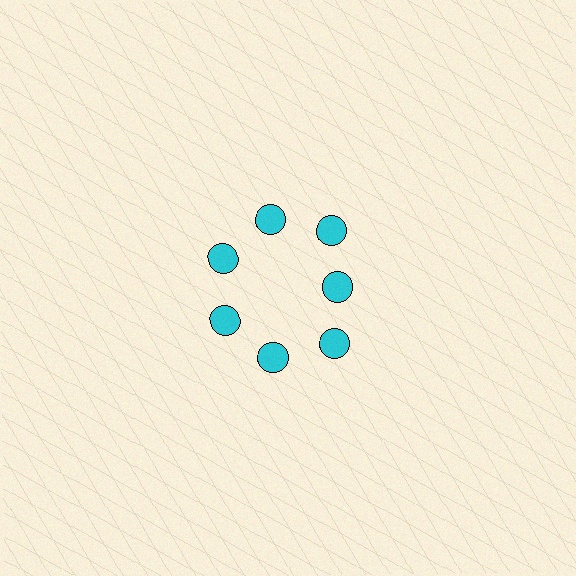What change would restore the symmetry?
The symmetry would be restored by moving it outward, back onto the ring so that all 7 circles sit at equal angles and equal distance from the center.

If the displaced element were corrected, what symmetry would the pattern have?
It would have 7-fold rotational symmetry — the pattern would map onto itself every 51 degrees.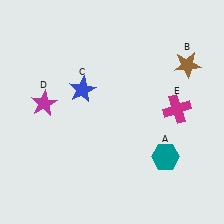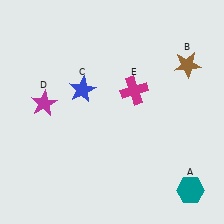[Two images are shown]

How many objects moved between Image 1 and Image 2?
2 objects moved between the two images.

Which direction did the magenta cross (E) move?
The magenta cross (E) moved left.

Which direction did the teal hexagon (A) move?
The teal hexagon (A) moved down.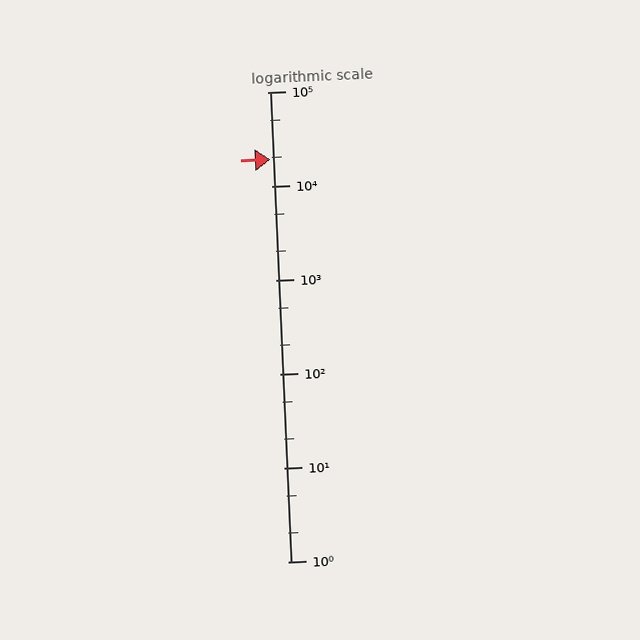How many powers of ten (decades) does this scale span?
The scale spans 5 decades, from 1 to 100000.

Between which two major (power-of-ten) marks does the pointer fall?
The pointer is between 10000 and 100000.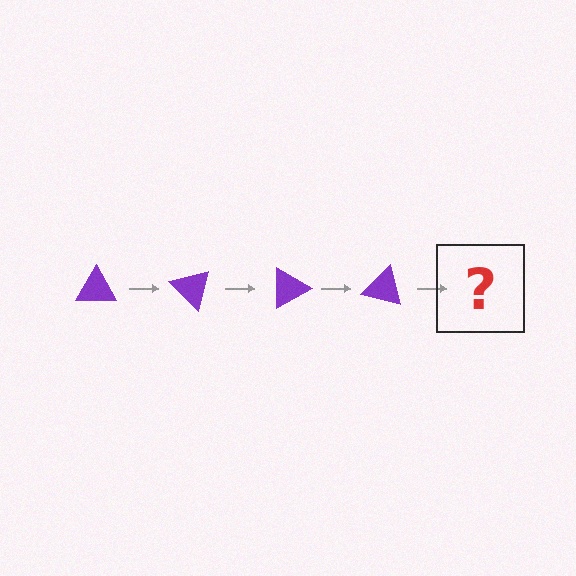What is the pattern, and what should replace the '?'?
The pattern is that the triangle rotates 45 degrees each step. The '?' should be a purple triangle rotated 180 degrees.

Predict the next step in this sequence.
The next step is a purple triangle rotated 180 degrees.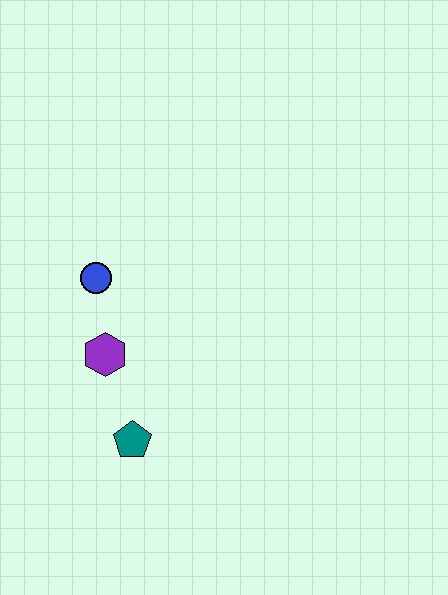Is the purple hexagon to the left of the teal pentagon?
Yes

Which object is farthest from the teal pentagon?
The blue circle is farthest from the teal pentagon.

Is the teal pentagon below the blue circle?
Yes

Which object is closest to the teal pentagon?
The purple hexagon is closest to the teal pentagon.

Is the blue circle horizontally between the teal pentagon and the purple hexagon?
No